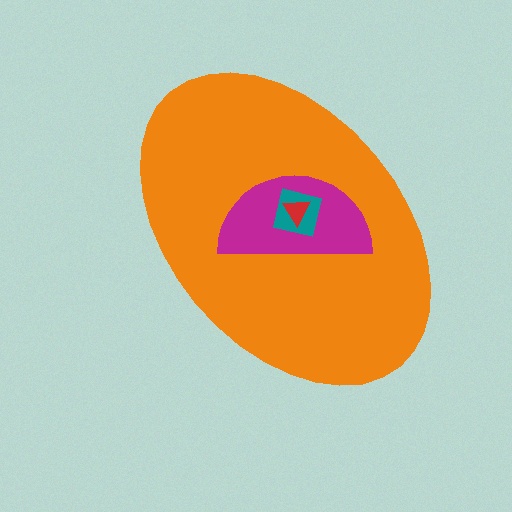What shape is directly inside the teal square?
The red triangle.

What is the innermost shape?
The red triangle.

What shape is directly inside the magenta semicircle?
The teal square.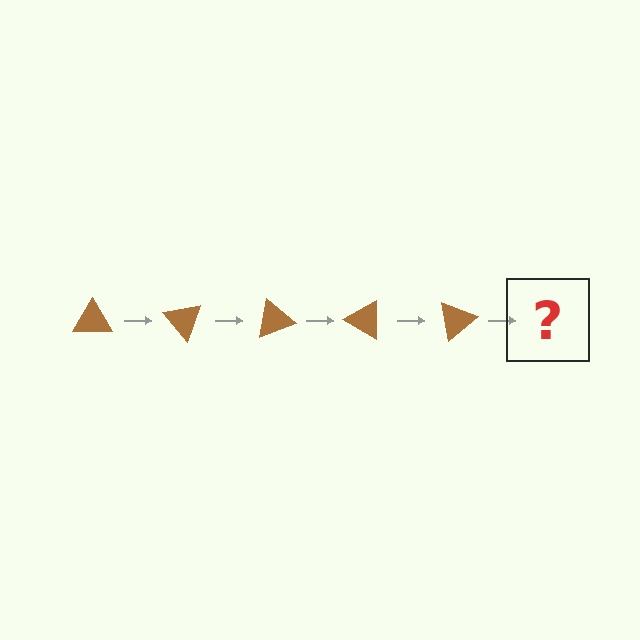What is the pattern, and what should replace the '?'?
The pattern is that the triangle rotates 50 degrees each step. The '?' should be a brown triangle rotated 250 degrees.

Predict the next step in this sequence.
The next step is a brown triangle rotated 250 degrees.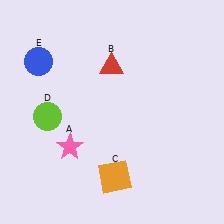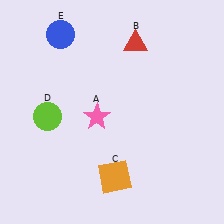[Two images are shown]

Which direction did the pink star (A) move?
The pink star (A) moved up.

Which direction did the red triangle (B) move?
The red triangle (B) moved right.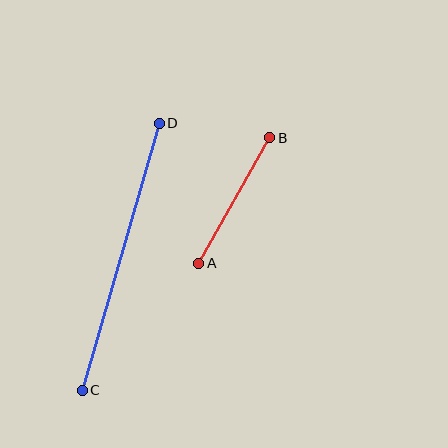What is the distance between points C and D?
The distance is approximately 278 pixels.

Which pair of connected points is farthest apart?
Points C and D are farthest apart.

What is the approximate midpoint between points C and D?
The midpoint is at approximately (121, 257) pixels.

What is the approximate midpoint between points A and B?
The midpoint is at approximately (234, 200) pixels.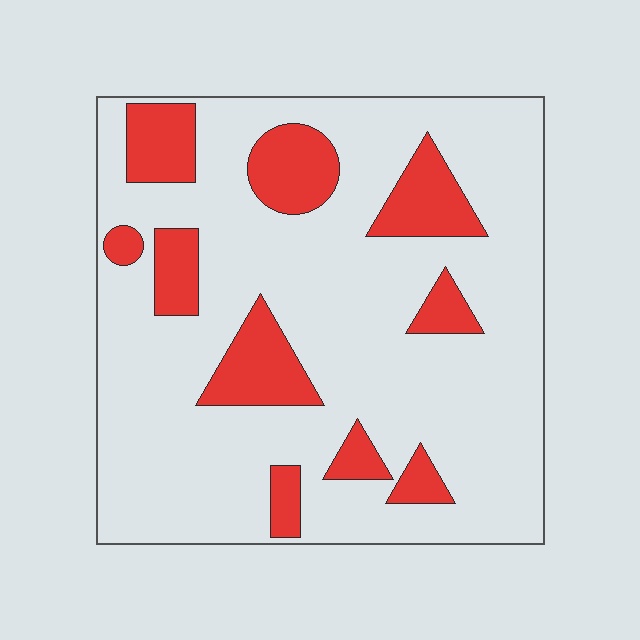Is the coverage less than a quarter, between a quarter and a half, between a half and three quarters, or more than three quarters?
Less than a quarter.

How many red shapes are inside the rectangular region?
10.